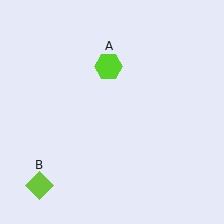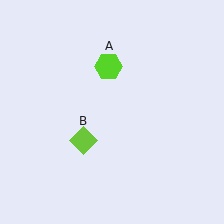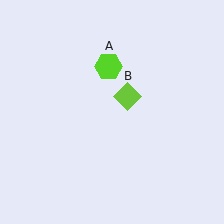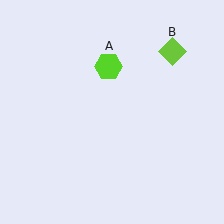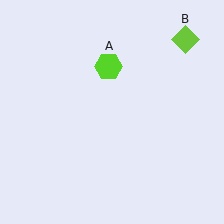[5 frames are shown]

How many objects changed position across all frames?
1 object changed position: lime diamond (object B).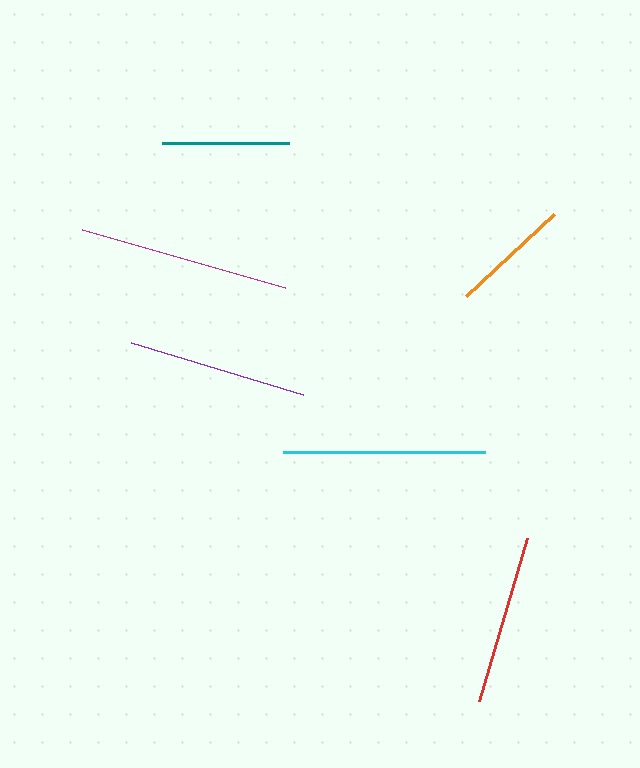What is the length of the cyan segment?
The cyan segment is approximately 202 pixels long.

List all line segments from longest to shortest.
From longest to shortest: magenta, cyan, purple, red, teal, orange.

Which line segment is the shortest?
The orange line is the shortest at approximately 120 pixels.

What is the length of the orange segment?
The orange segment is approximately 120 pixels long.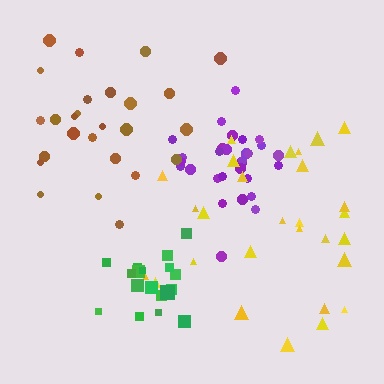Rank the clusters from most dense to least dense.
purple, green, brown, yellow.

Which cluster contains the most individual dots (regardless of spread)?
Purple (29).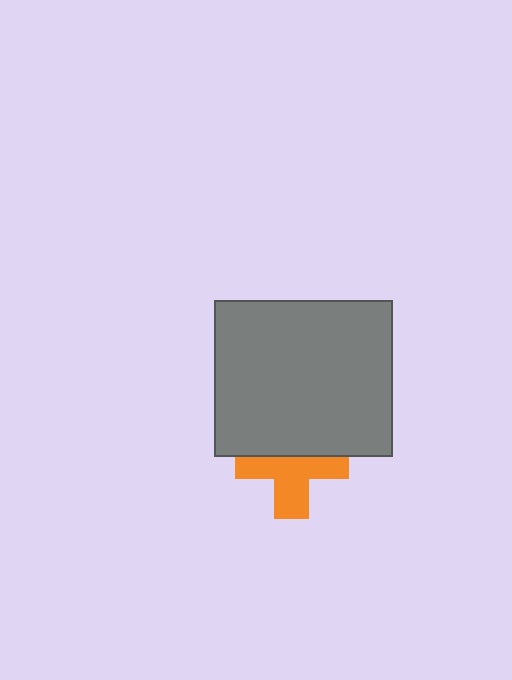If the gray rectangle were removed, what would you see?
You would see the complete orange cross.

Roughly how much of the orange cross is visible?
About half of it is visible (roughly 57%).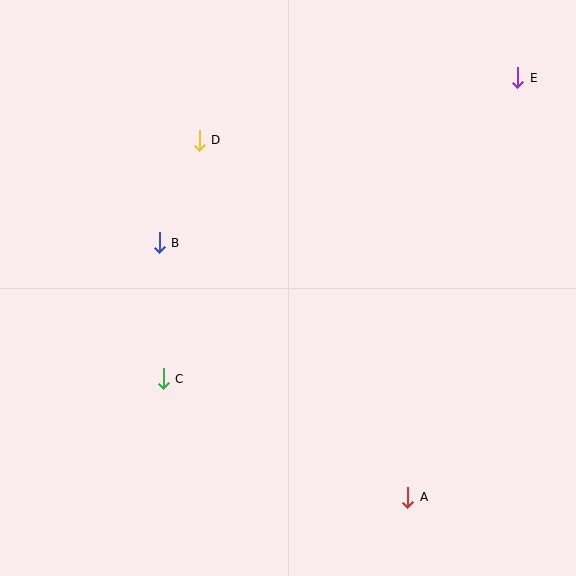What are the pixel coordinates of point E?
Point E is at (518, 78).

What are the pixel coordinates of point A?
Point A is at (408, 497).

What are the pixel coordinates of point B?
Point B is at (159, 243).